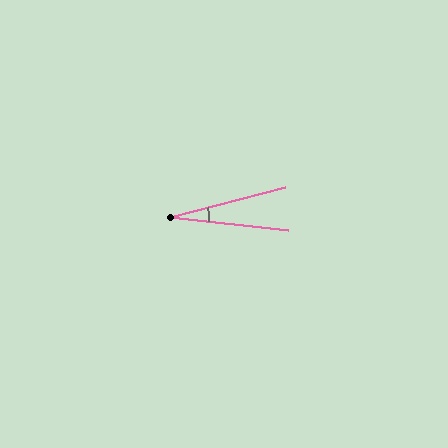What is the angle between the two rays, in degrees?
Approximately 21 degrees.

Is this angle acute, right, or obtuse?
It is acute.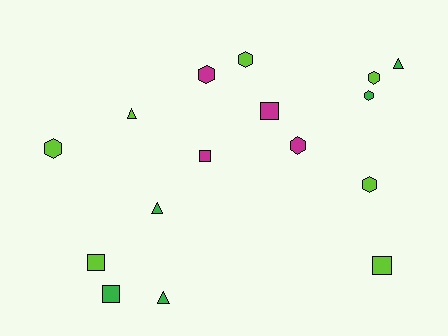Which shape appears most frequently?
Hexagon, with 7 objects.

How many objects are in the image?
There are 16 objects.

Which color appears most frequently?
Lime, with 7 objects.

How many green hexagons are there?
There is 1 green hexagon.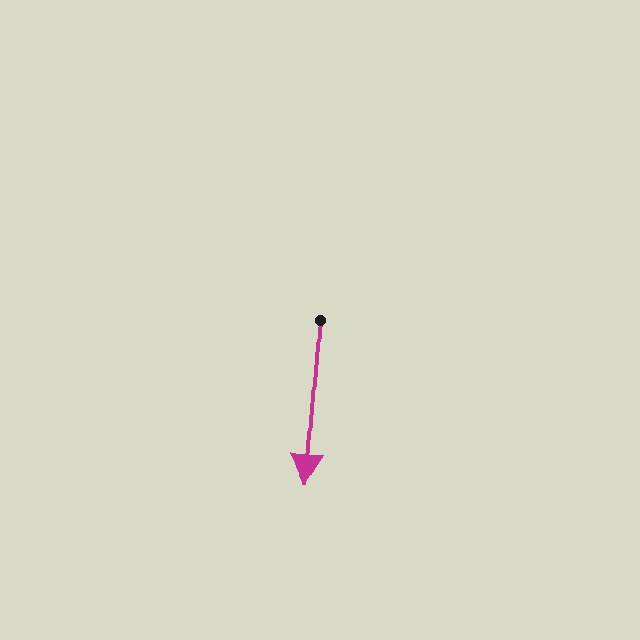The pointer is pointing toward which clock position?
Roughly 6 o'clock.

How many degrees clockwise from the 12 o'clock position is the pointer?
Approximately 184 degrees.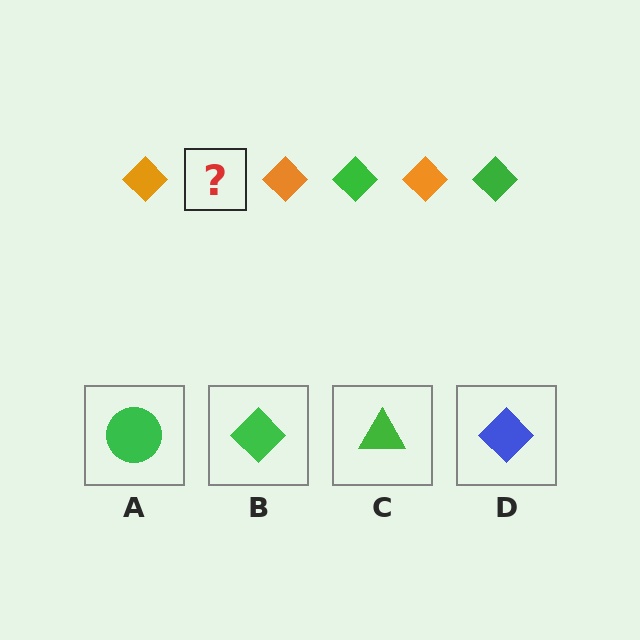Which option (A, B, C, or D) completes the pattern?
B.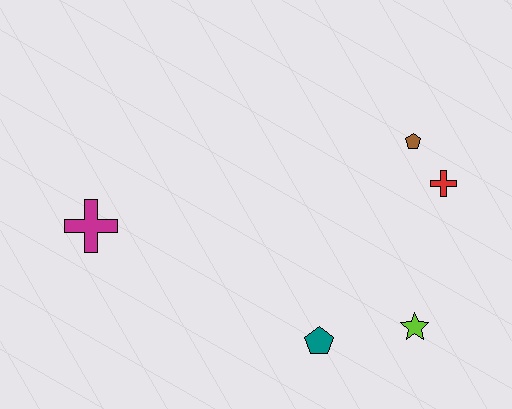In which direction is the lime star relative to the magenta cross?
The lime star is to the right of the magenta cross.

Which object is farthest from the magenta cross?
The red cross is farthest from the magenta cross.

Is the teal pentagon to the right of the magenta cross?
Yes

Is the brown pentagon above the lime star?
Yes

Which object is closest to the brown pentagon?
The red cross is closest to the brown pentagon.